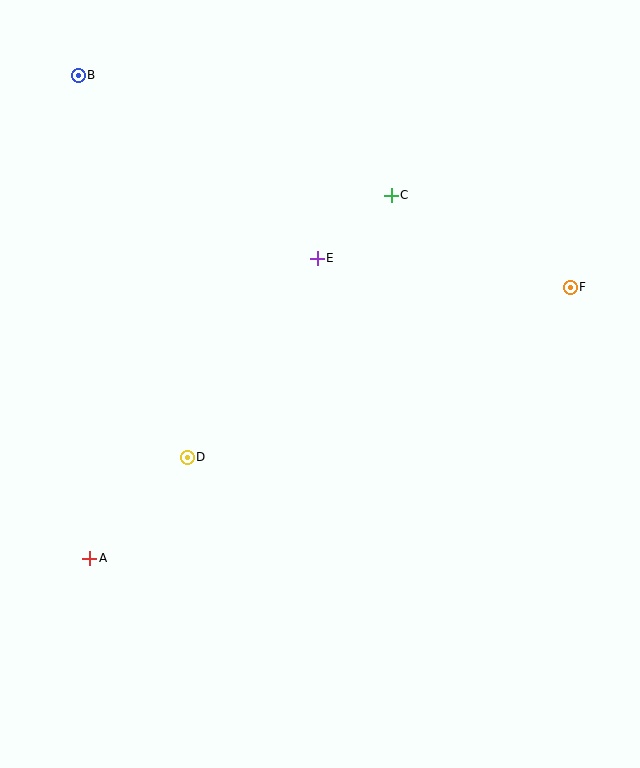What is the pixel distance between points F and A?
The distance between F and A is 552 pixels.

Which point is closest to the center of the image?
Point E at (317, 258) is closest to the center.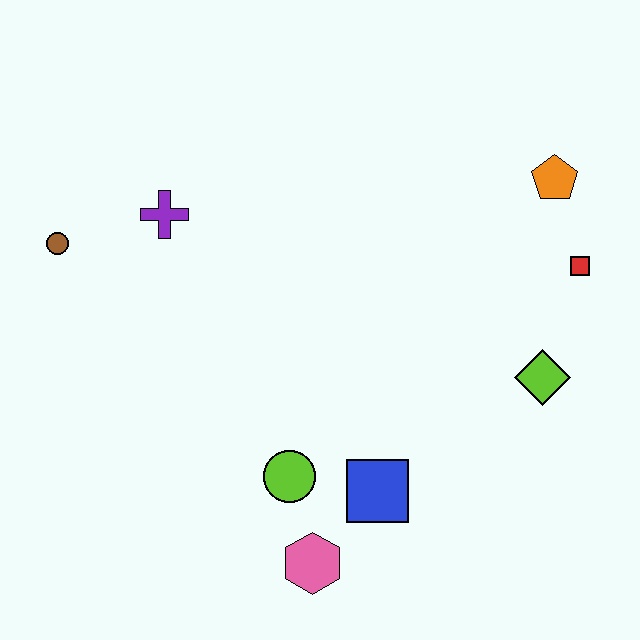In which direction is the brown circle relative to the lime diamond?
The brown circle is to the left of the lime diamond.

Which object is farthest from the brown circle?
The red square is farthest from the brown circle.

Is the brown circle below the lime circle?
No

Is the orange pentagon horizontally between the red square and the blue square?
Yes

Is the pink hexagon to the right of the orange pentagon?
No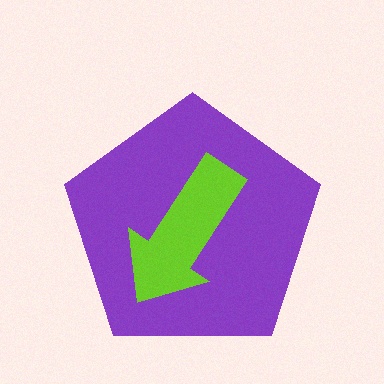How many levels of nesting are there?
2.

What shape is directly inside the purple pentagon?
The lime arrow.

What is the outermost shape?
The purple pentagon.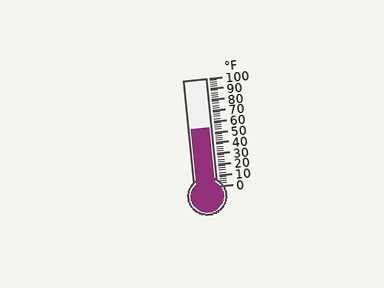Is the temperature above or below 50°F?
The temperature is above 50°F.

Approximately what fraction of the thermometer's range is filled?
The thermometer is filled to approximately 55% of its range.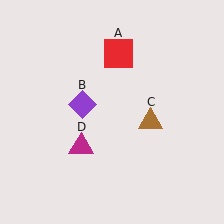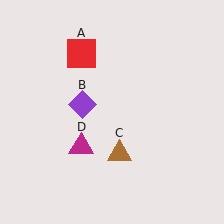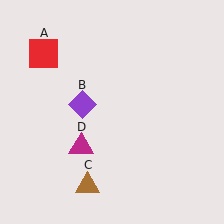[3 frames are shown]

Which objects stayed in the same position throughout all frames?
Purple diamond (object B) and magenta triangle (object D) remained stationary.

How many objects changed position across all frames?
2 objects changed position: red square (object A), brown triangle (object C).